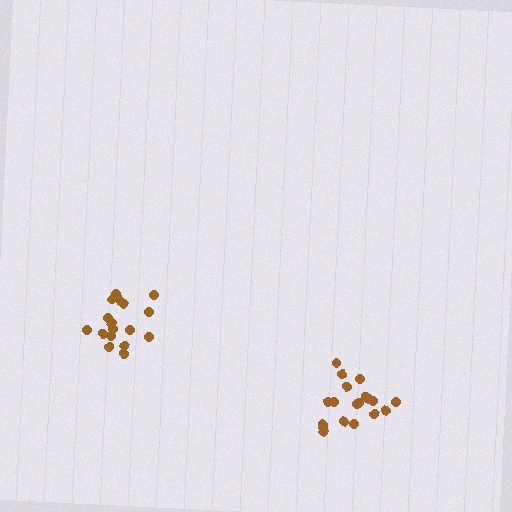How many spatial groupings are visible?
There are 2 spatial groupings.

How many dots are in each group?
Group 1: 20 dots, Group 2: 17 dots (37 total).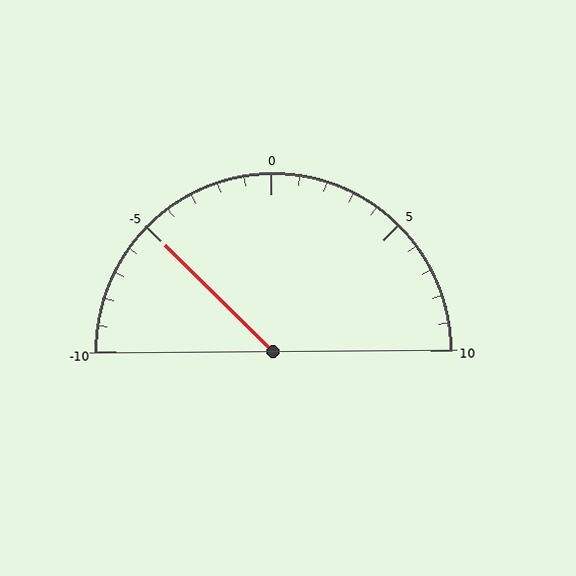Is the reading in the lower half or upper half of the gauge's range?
The reading is in the lower half of the range (-10 to 10).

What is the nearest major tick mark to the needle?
The nearest major tick mark is -5.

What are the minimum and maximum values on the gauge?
The gauge ranges from -10 to 10.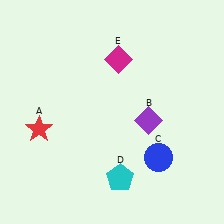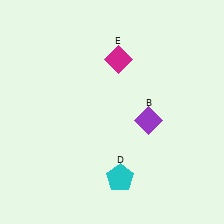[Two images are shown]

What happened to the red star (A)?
The red star (A) was removed in Image 2. It was in the bottom-left area of Image 1.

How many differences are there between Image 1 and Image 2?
There are 2 differences between the two images.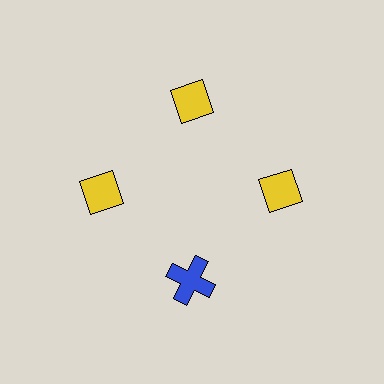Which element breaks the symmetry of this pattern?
The blue cross at roughly the 6 o'clock position breaks the symmetry. All other shapes are yellow diamonds.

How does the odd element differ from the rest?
It differs in both color (blue instead of yellow) and shape (cross instead of diamond).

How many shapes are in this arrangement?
There are 4 shapes arranged in a ring pattern.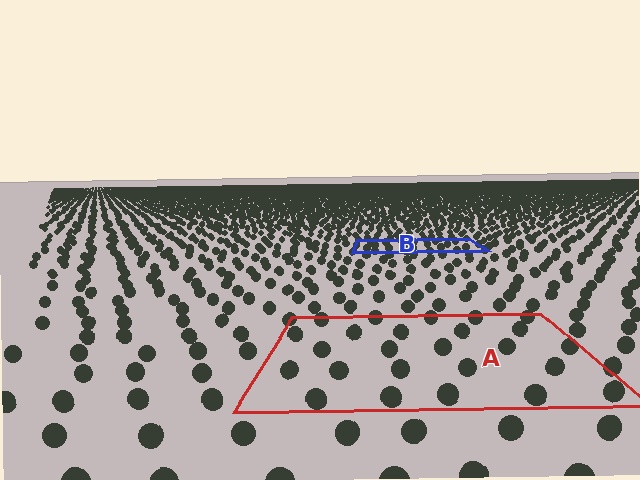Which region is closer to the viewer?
Region A is closer. The texture elements there are larger and more spread out.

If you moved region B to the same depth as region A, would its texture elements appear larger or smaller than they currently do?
They would appear larger. At a closer depth, the same texture elements are projected at a bigger on-screen size.